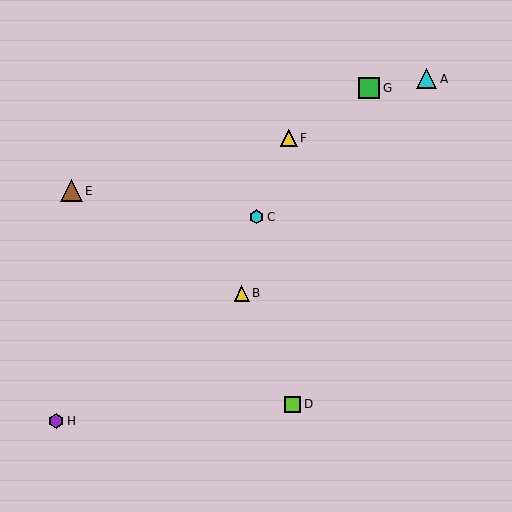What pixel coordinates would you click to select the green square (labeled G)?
Click at (369, 88) to select the green square G.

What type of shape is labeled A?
Shape A is a cyan triangle.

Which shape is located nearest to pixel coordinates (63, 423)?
The purple hexagon (labeled H) at (56, 421) is nearest to that location.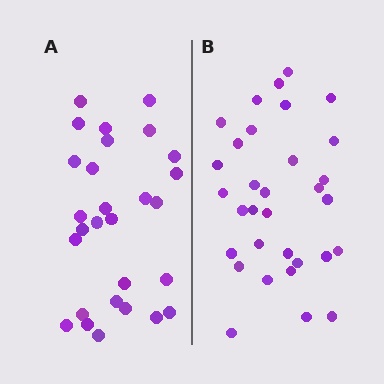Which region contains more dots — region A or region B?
Region B (the right region) has more dots.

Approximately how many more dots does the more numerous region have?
Region B has about 4 more dots than region A.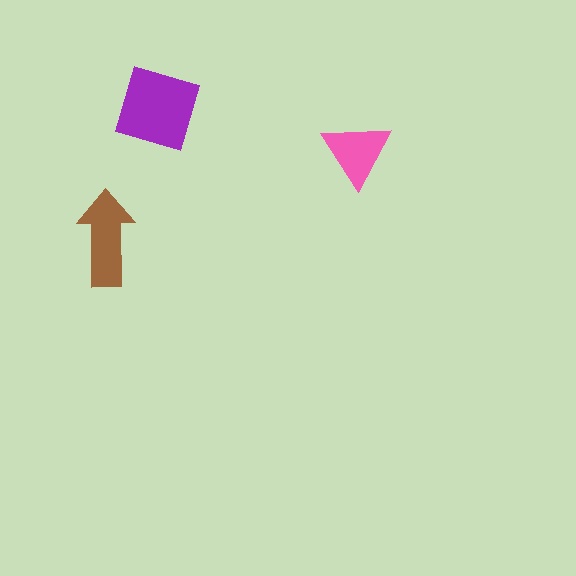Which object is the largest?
The purple diamond.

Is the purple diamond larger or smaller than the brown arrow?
Larger.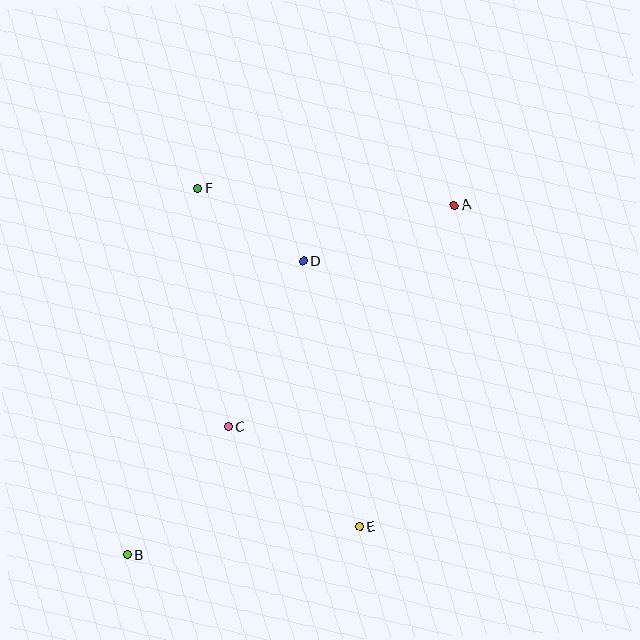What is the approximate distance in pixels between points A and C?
The distance between A and C is approximately 317 pixels.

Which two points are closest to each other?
Points D and F are closest to each other.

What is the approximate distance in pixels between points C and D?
The distance between C and D is approximately 182 pixels.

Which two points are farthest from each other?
Points A and B are farthest from each other.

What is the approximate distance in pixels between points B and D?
The distance between B and D is approximately 342 pixels.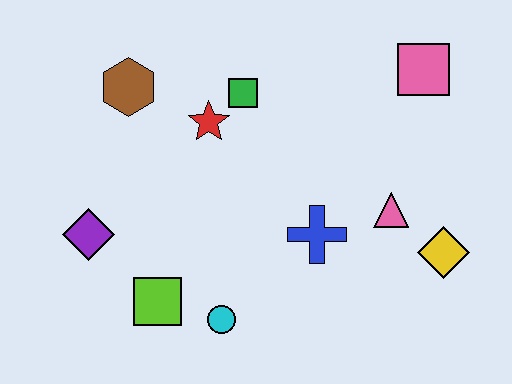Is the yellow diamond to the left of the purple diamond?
No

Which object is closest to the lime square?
The cyan circle is closest to the lime square.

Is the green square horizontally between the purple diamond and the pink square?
Yes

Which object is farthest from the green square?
The yellow diamond is farthest from the green square.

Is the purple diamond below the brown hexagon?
Yes